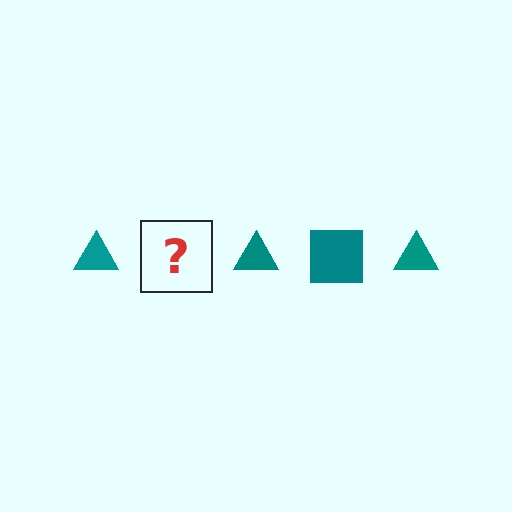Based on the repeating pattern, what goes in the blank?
The blank should be a teal square.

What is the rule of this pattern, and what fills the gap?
The rule is that the pattern cycles through triangle, square shapes in teal. The gap should be filled with a teal square.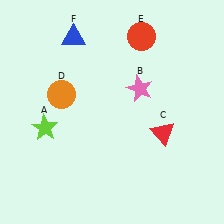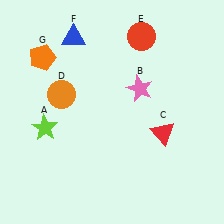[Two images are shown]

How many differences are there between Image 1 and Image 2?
There is 1 difference between the two images.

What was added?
An orange pentagon (G) was added in Image 2.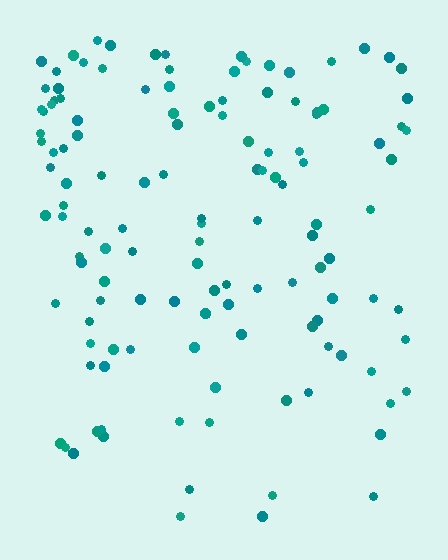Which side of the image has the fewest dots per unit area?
The bottom.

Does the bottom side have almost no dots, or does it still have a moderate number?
Still a moderate number, just noticeably fewer than the top.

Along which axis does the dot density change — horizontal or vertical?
Vertical.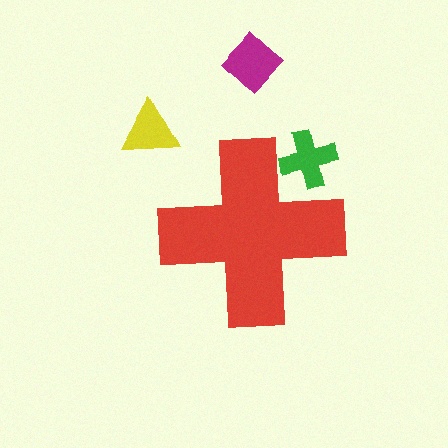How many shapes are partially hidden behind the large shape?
1 shape is partially hidden.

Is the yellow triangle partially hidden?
No, the yellow triangle is fully visible.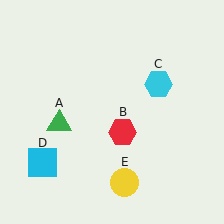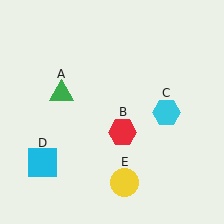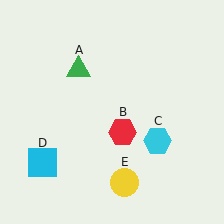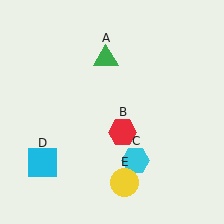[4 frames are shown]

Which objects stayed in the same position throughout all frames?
Red hexagon (object B) and cyan square (object D) and yellow circle (object E) remained stationary.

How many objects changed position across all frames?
2 objects changed position: green triangle (object A), cyan hexagon (object C).